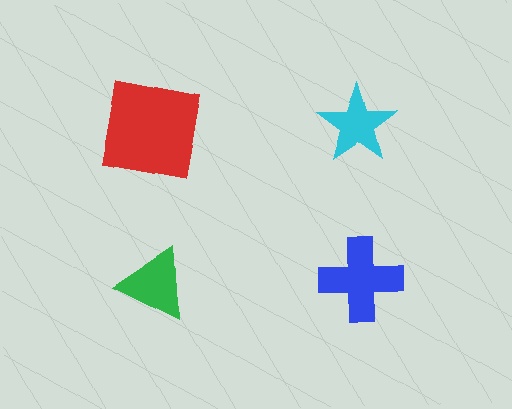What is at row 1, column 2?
A cyan star.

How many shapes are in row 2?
2 shapes.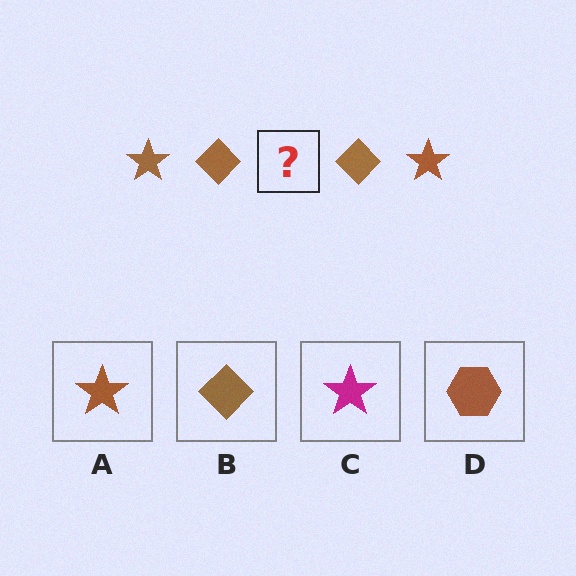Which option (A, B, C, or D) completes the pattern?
A.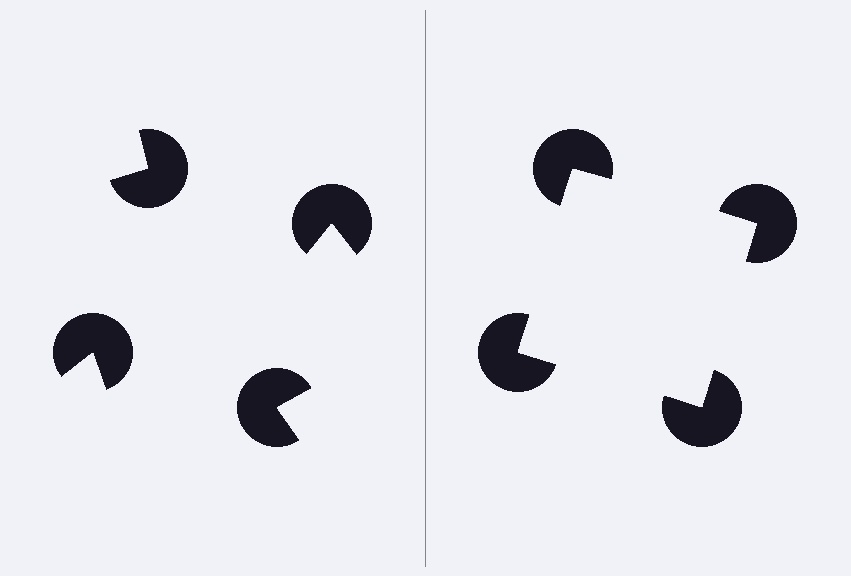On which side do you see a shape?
An illusory square appears on the right side. On the left side the wedge cuts are rotated, so no coherent shape forms.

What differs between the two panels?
The pac-man discs are positioned identically on both sides; only the wedge orientations differ. On the right they align to a square; on the left they are misaligned.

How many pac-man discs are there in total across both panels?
8 — 4 on each side.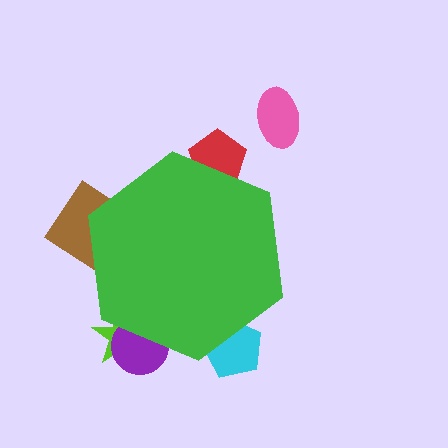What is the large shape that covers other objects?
A green hexagon.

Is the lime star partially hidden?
Yes, the lime star is partially hidden behind the green hexagon.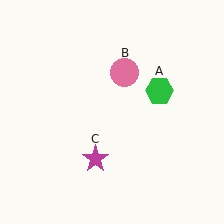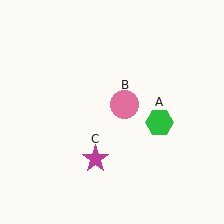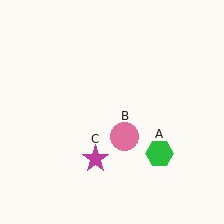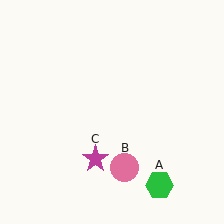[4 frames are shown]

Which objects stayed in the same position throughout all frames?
Magenta star (object C) remained stationary.